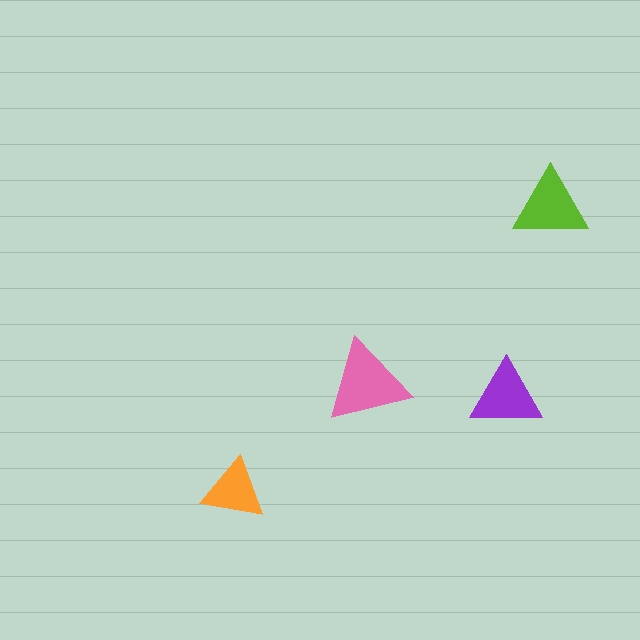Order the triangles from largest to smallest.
the pink one, the lime one, the purple one, the orange one.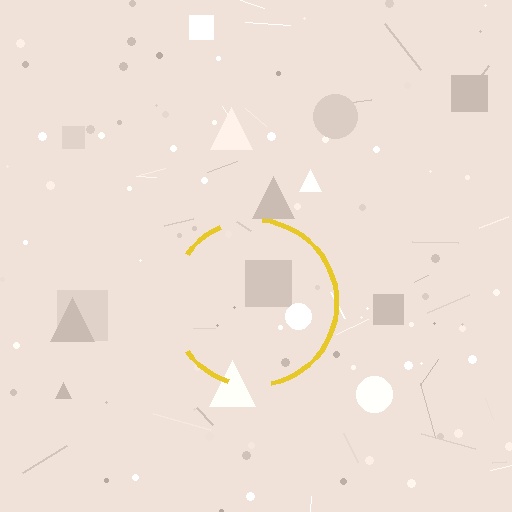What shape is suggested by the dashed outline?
The dashed outline suggests a circle.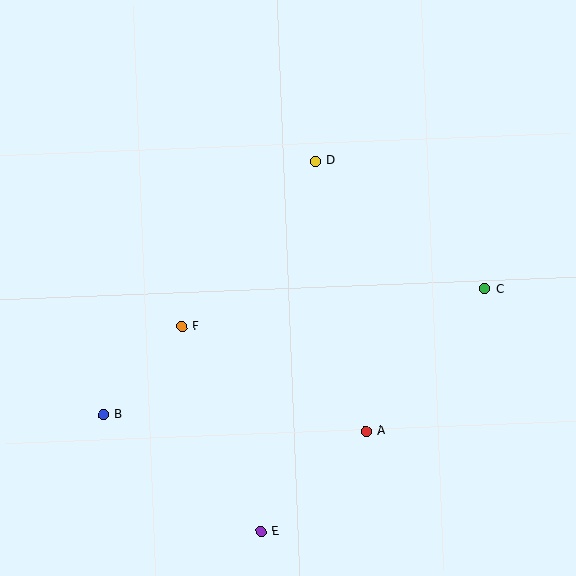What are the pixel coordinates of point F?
Point F is at (182, 326).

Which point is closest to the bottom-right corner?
Point A is closest to the bottom-right corner.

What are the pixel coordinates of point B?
Point B is at (103, 415).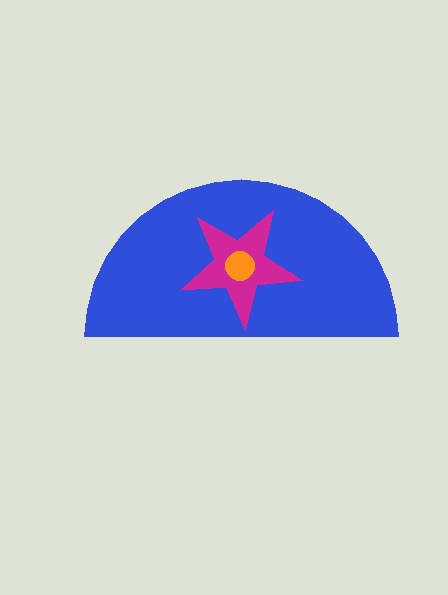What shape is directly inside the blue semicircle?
The magenta star.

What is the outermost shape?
The blue semicircle.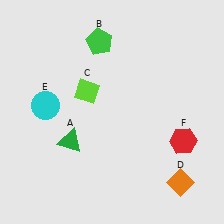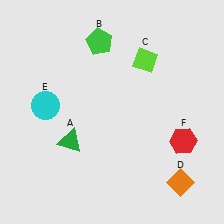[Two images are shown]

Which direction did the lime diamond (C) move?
The lime diamond (C) moved right.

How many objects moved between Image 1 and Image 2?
1 object moved between the two images.